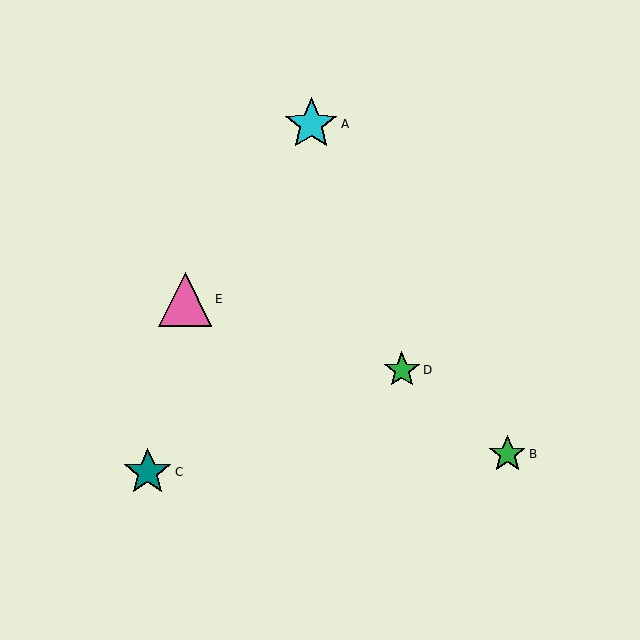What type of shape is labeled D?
Shape D is a green star.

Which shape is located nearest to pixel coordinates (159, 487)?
The teal star (labeled C) at (148, 472) is nearest to that location.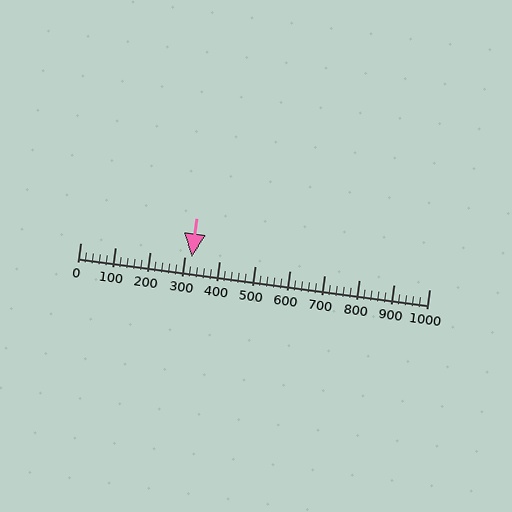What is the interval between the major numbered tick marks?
The major tick marks are spaced 100 units apart.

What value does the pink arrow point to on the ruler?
The pink arrow points to approximately 320.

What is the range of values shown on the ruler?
The ruler shows values from 0 to 1000.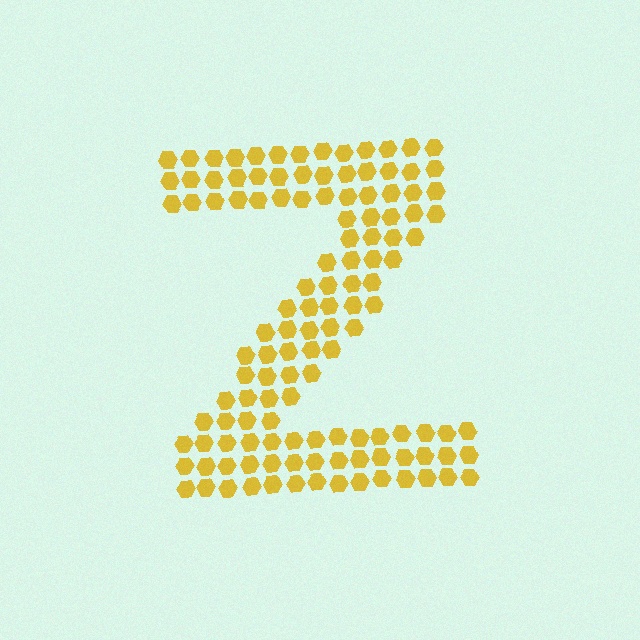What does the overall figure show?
The overall figure shows the letter Z.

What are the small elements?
The small elements are hexagons.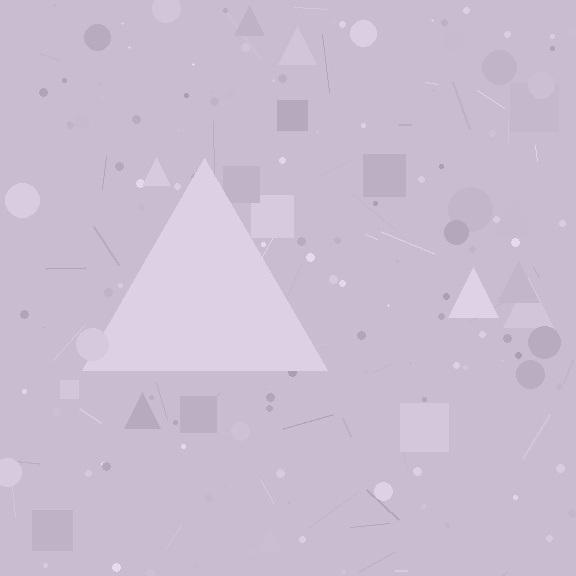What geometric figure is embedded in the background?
A triangle is embedded in the background.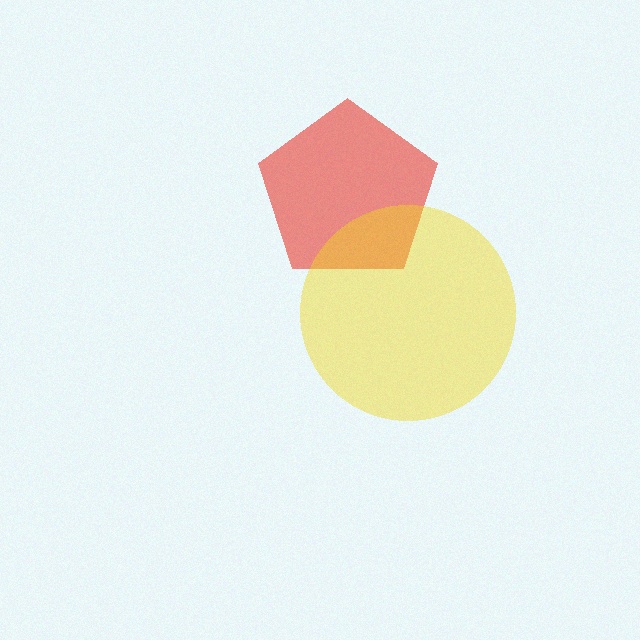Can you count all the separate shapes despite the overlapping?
Yes, there are 2 separate shapes.